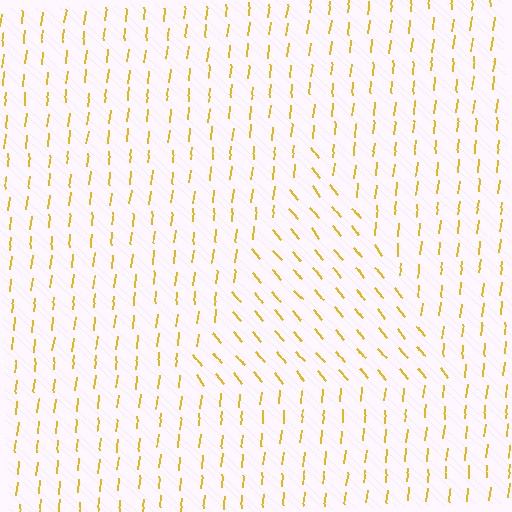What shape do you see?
I see a triangle.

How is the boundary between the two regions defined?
The boundary is defined purely by a change in line orientation (approximately 45 degrees difference). All lines are the same color and thickness.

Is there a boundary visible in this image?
Yes, there is a texture boundary formed by a change in line orientation.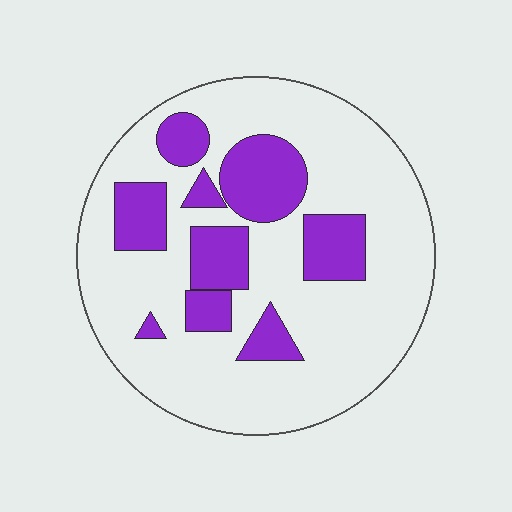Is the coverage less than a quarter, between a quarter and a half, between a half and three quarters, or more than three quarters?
Between a quarter and a half.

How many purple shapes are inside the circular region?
9.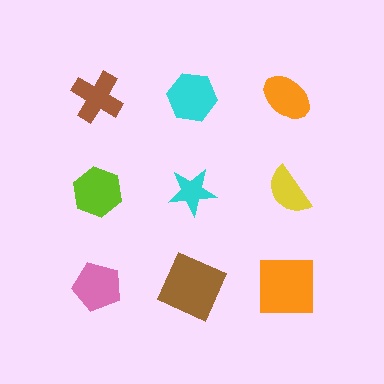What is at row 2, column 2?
A cyan star.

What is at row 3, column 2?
A brown square.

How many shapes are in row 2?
3 shapes.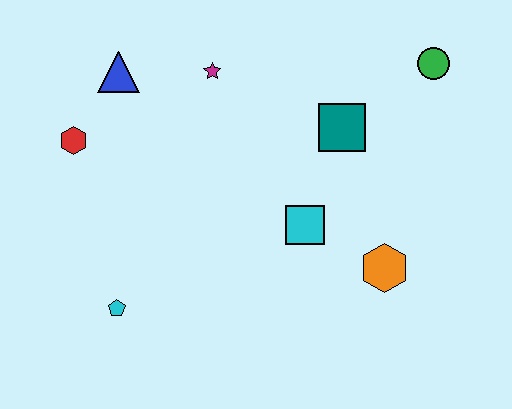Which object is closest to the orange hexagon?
The cyan square is closest to the orange hexagon.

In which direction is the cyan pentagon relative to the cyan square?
The cyan pentagon is to the left of the cyan square.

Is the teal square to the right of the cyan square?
Yes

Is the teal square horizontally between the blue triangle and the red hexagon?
No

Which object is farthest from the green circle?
The cyan pentagon is farthest from the green circle.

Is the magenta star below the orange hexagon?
No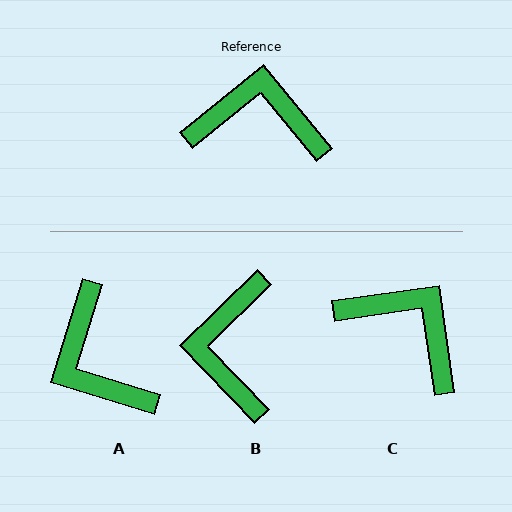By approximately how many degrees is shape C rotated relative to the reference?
Approximately 31 degrees clockwise.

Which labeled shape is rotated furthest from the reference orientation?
A, about 123 degrees away.